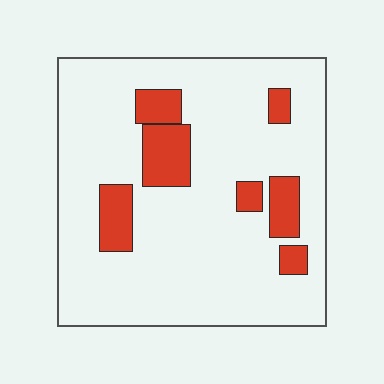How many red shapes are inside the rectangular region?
7.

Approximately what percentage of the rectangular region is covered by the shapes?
Approximately 15%.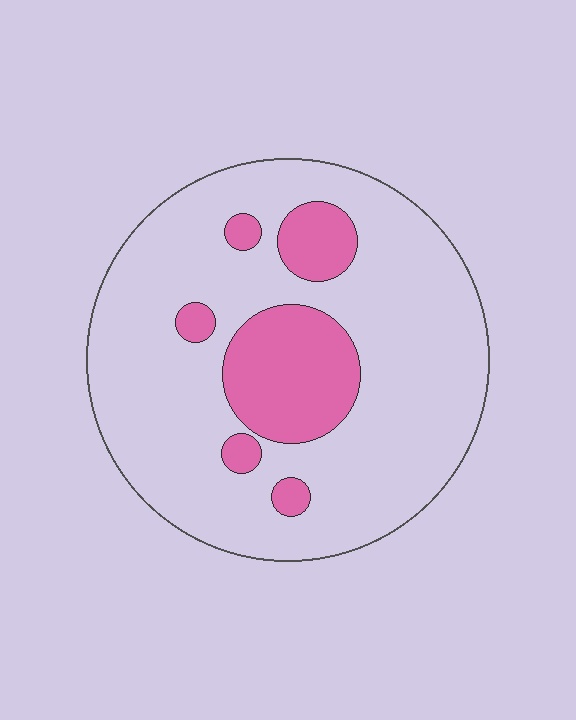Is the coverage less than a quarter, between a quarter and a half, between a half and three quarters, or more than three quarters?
Less than a quarter.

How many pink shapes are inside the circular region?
6.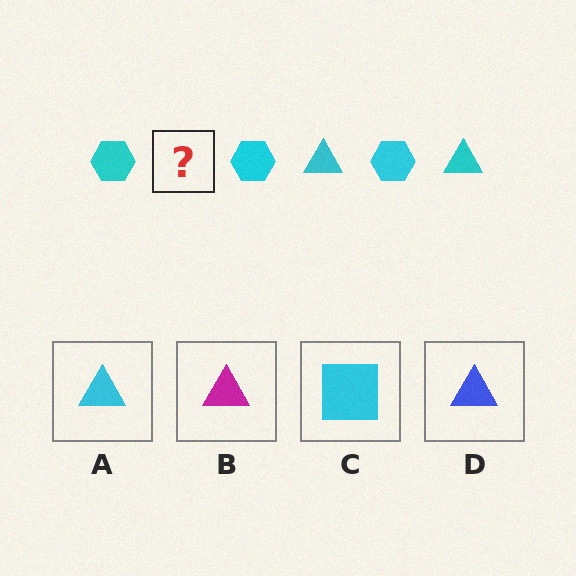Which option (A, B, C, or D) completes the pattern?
A.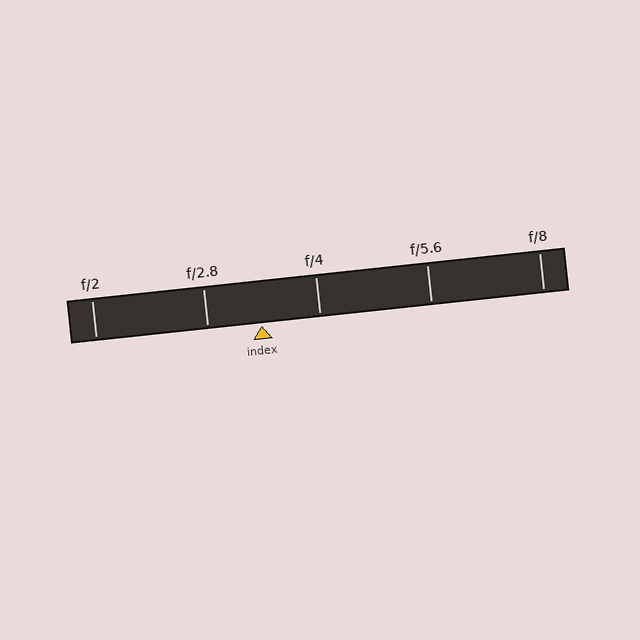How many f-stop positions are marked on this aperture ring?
There are 5 f-stop positions marked.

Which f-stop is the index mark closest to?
The index mark is closest to f/2.8.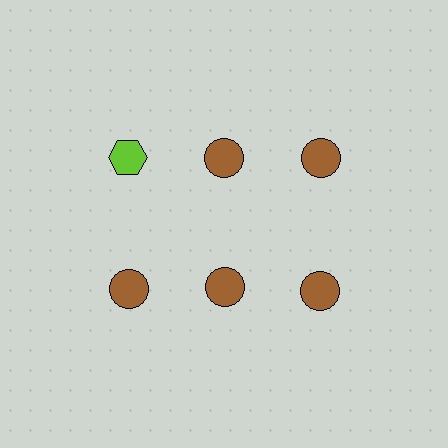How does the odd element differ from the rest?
It differs in both color (lime instead of brown) and shape (hexagon instead of circle).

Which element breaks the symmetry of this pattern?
The lime hexagon in the top row, leftmost column breaks the symmetry. All other shapes are brown circles.